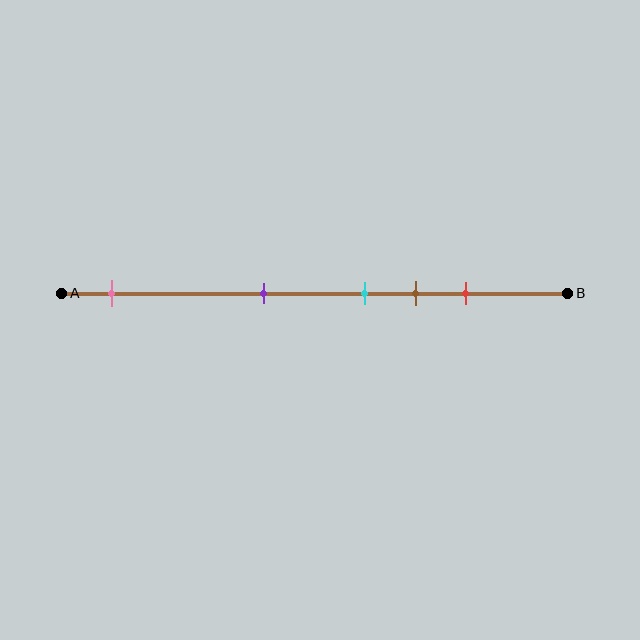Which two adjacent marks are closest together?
The cyan and brown marks are the closest adjacent pair.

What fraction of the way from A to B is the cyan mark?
The cyan mark is approximately 60% (0.6) of the way from A to B.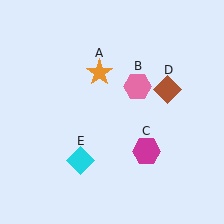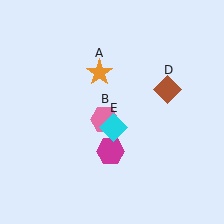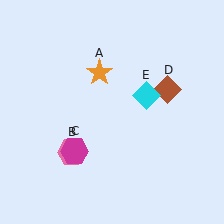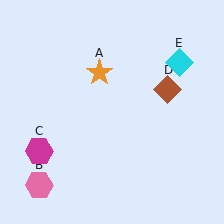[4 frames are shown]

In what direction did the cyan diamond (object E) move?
The cyan diamond (object E) moved up and to the right.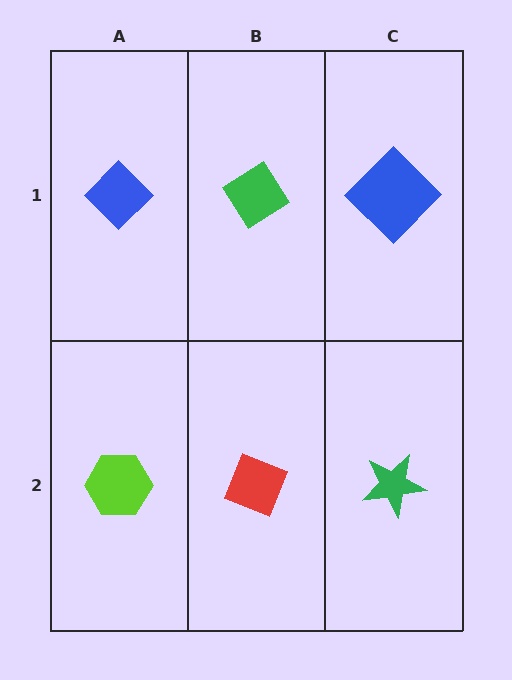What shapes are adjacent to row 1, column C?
A green star (row 2, column C), a green diamond (row 1, column B).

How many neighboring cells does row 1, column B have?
3.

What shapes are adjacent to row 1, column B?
A red diamond (row 2, column B), a blue diamond (row 1, column A), a blue diamond (row 1, column C).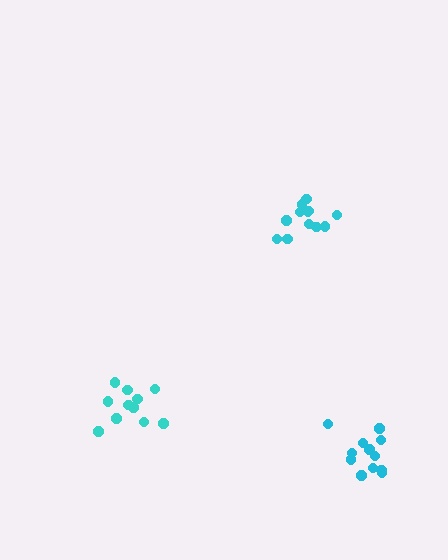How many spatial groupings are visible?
There are 3 spatial groupings.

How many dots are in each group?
Group 1: 12 dots, Group 2: 12 dots, Group 3: 11 dots (35 total).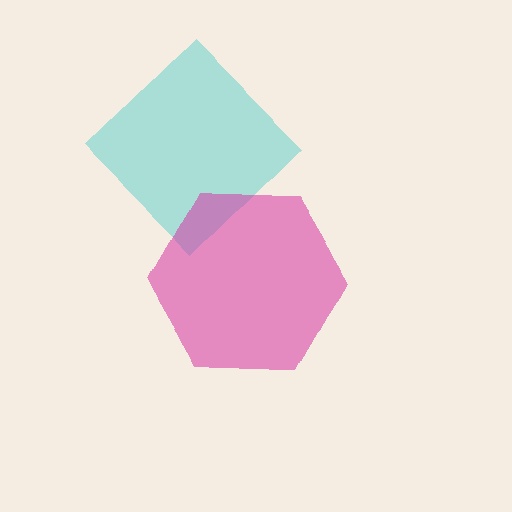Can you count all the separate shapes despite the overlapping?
Yes, there are 2 separate shapes.